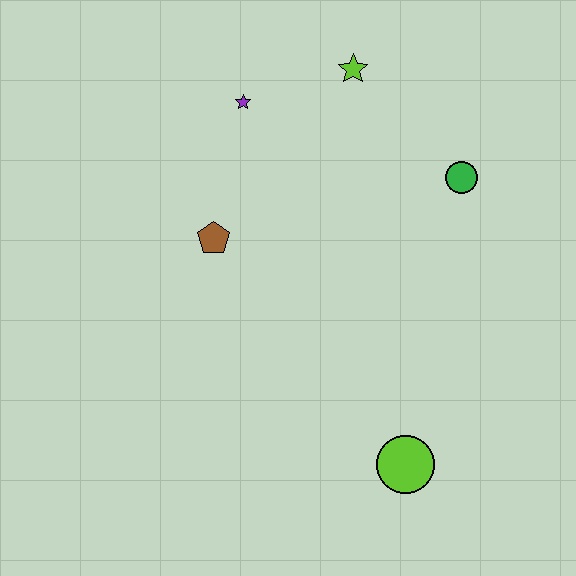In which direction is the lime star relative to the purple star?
The lime star is to the right of the purple star.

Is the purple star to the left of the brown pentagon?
No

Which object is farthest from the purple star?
The lime circle is farthest from the purple star.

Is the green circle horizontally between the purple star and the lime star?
No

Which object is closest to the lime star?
The purple star is closest to the lime star.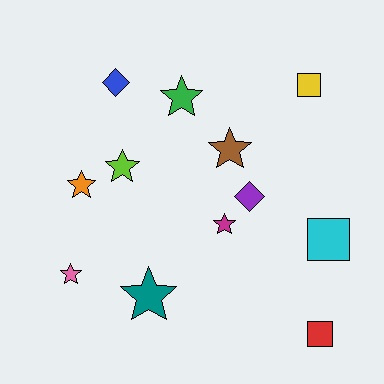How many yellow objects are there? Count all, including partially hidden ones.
There is 1 yellow object.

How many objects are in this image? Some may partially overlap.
There are 12 objects.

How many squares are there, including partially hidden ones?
There are 3 squares.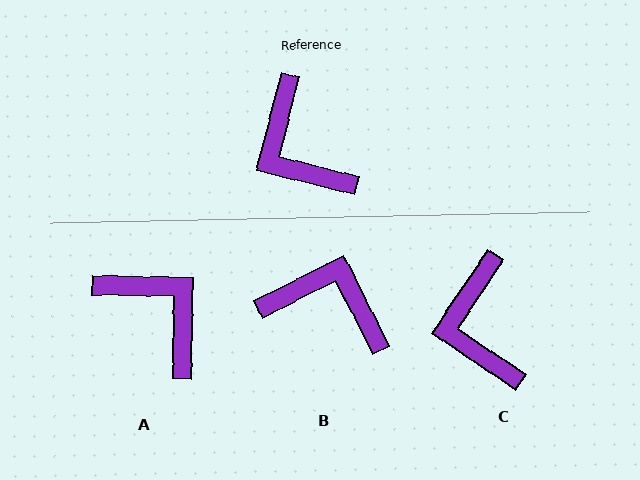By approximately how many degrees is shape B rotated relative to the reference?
Approximately 139 degrees clockwise.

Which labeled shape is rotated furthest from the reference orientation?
A, about 167 degrees away.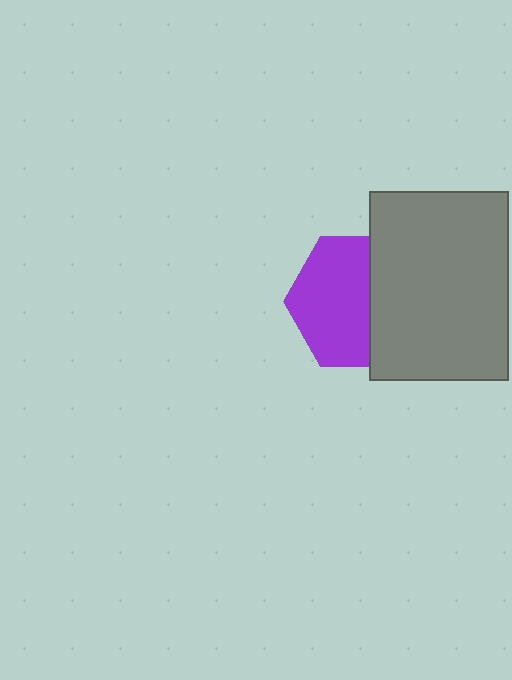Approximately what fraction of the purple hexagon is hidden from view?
Roughly 40% of the purple hexagon is hidden behind the gray rectangle.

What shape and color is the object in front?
The object in front is a gray rectangle.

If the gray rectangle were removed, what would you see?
You would see the complete purple hexagon.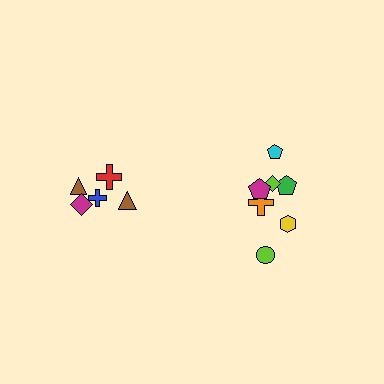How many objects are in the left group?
There are 5 objects.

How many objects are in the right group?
There are 7 objects.